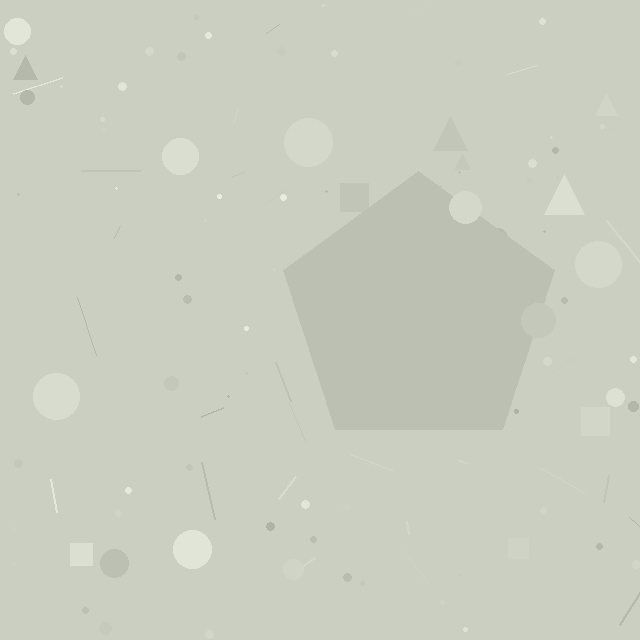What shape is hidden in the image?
A pentagon is hidden in the image.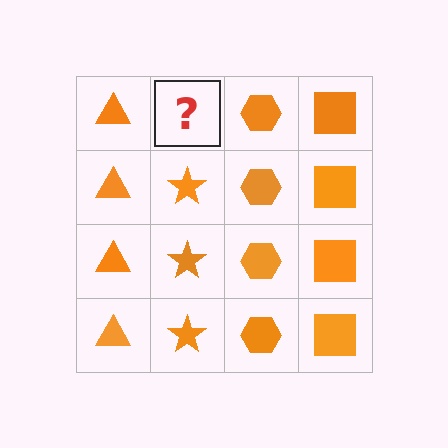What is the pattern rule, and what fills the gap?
The rule is that each column has a consistent shape. The gap should be filled with an orange star.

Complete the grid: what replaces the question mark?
The question mark should be replaced with an orange star.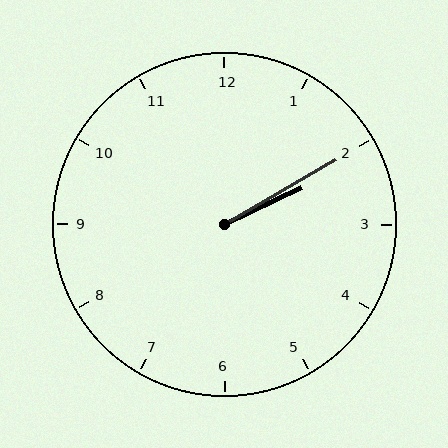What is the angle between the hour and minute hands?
Approximately 5 degrees.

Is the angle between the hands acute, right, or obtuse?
It is acute.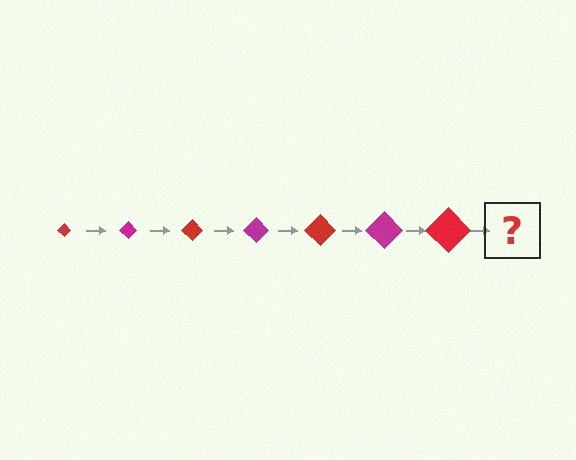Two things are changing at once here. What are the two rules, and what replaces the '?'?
The two rules are that the diamond grows larger each step and the color cycles through red and magenta. The '?' should be a magenta diamond, larger than the previous one.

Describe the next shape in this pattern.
It should be a magenta diamond, larger than the previous one.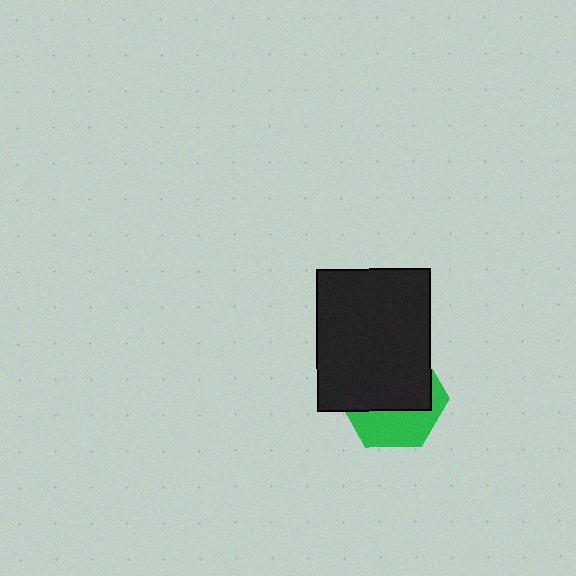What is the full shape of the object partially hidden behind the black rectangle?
The partially hidden object is a green hexagon.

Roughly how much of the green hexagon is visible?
A small part of it is visible (roughly 40%).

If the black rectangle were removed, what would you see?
You would see the complete green hexagon.